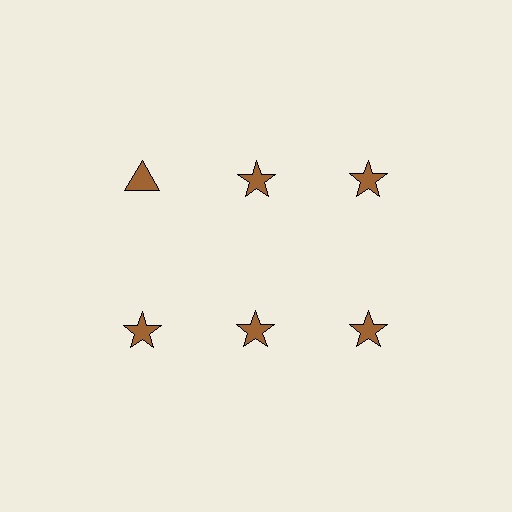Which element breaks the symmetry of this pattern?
The brown triangle in the top row, leftmost column breaks the symmetry. All other shapes are brown stars.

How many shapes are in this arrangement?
There are 6 shapes arranged in a grid pattern.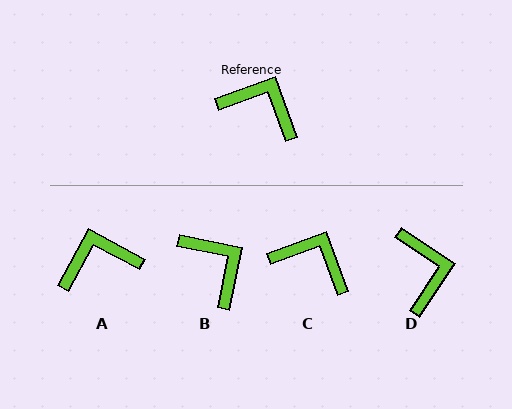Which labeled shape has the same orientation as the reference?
C.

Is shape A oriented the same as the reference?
No, it is off by about 42 degrees.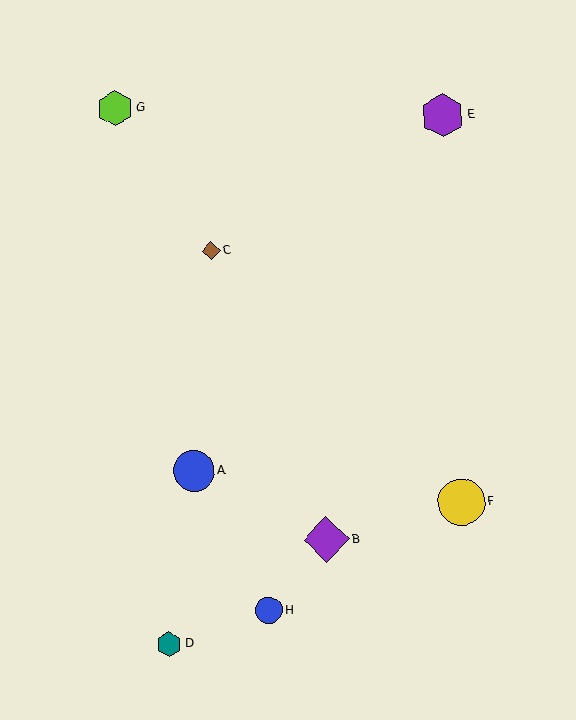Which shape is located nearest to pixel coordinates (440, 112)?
The purple hexagon (labeled E) at (443, 115) is nearest to that location.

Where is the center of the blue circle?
The center of the blue circle is at (194, 471).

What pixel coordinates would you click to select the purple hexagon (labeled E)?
Click at (443, 115) to select the purple hexagon E.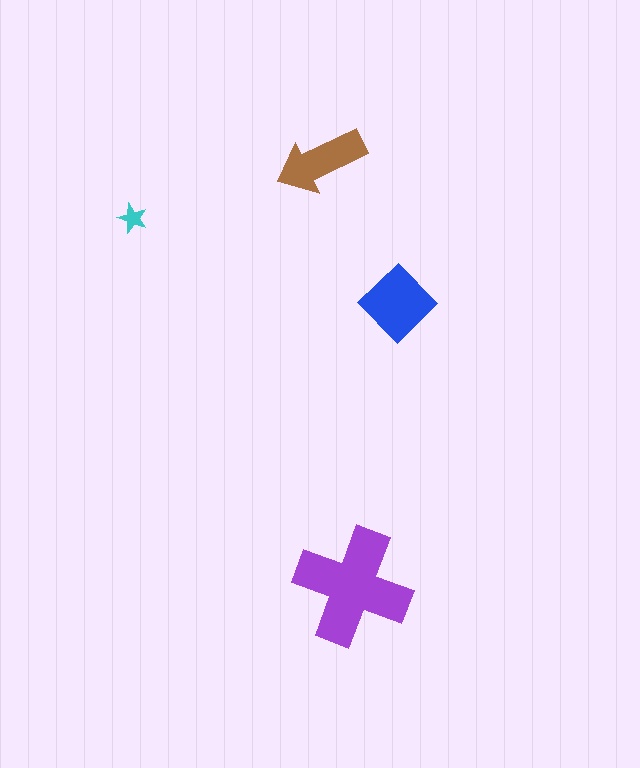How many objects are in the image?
There are 4 objects in the image.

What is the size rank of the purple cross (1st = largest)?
1st.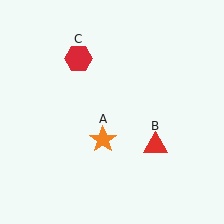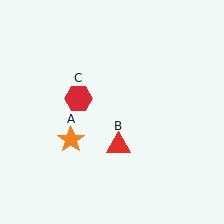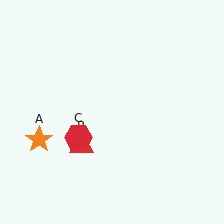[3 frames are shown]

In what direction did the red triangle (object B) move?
The red triangle (object B) moved left.